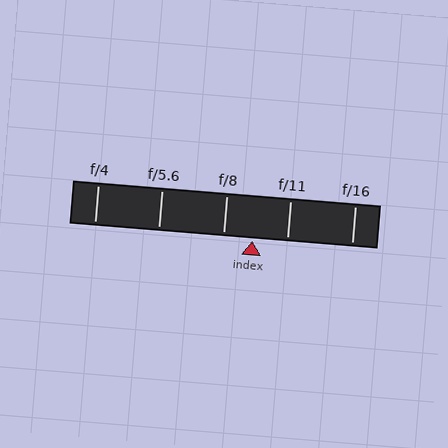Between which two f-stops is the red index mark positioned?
The index mark is between f/8 and f/11.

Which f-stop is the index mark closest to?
The index mark is closest to f/8.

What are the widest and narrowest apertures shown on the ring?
The widest aperture shown is f/4 and the narrowest is f/16.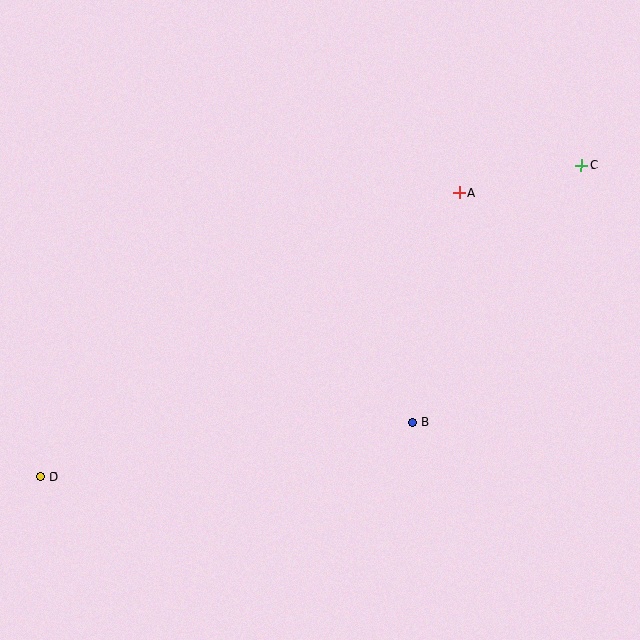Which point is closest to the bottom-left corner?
Point D is closest to the bottom-left corner.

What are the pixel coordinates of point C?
Point C is at (581, 165).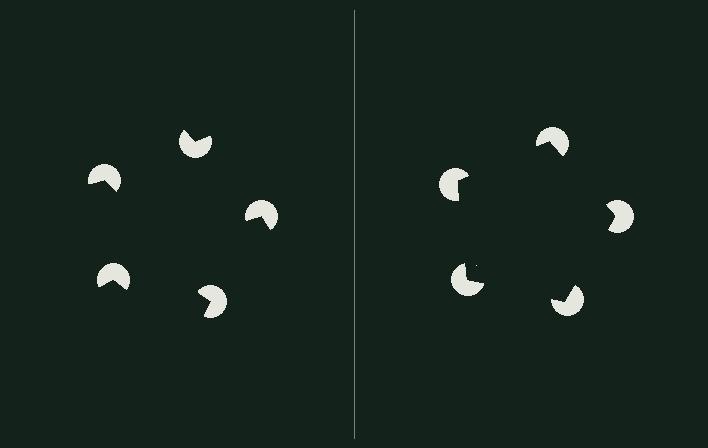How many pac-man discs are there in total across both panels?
10 — 5 on each side.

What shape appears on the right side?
An illusory pentagon.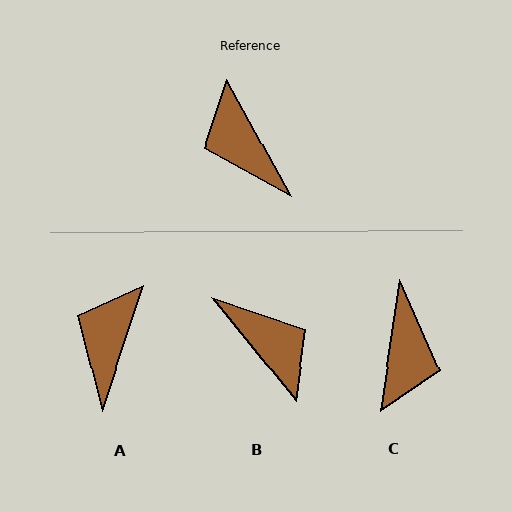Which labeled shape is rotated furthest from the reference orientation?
B, about 170 degrees away.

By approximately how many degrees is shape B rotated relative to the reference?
Approximately 170 degrees clockwise.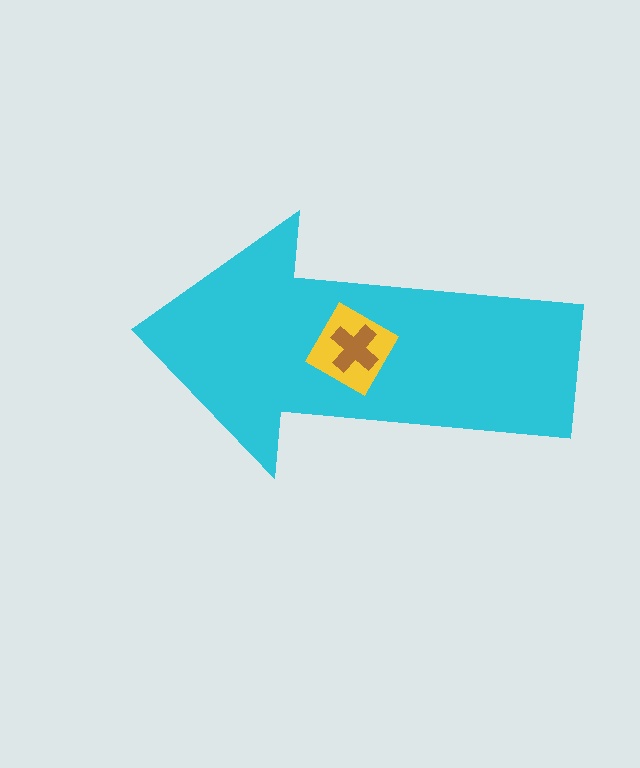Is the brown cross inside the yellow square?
Yes.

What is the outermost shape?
The cyan arrow.